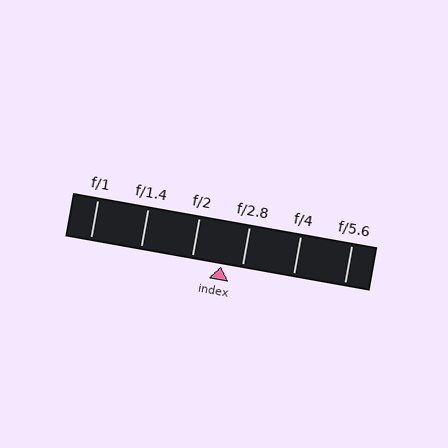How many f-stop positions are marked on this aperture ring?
There are 6 f-stop positions marked.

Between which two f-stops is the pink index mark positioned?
The index mark is between f/2 and f/2.8.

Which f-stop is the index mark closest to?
The index mark is closest to f/2.8.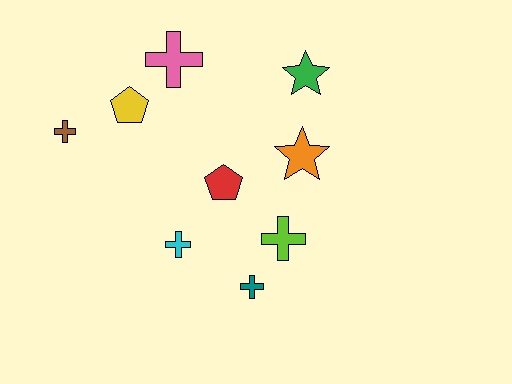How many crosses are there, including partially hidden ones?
There are 5 crosses.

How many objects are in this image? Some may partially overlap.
There are 9 objects.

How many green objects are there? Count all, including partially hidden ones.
There is 1 green object.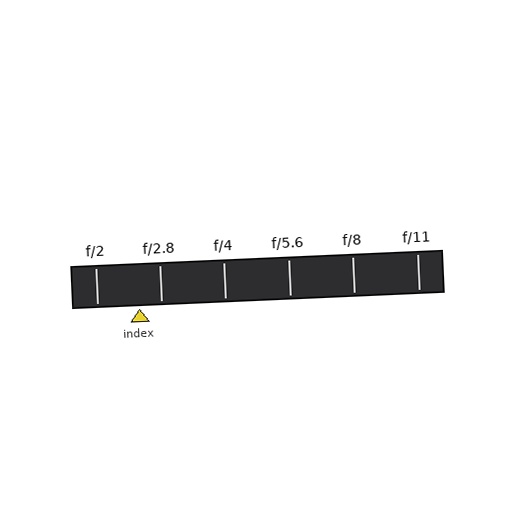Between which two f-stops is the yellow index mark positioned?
The index mark is between f/2 and f/2.8.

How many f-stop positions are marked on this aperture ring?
There are 6 f-stop positions marked.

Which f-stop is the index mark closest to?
The index mark is closest to f/2.8.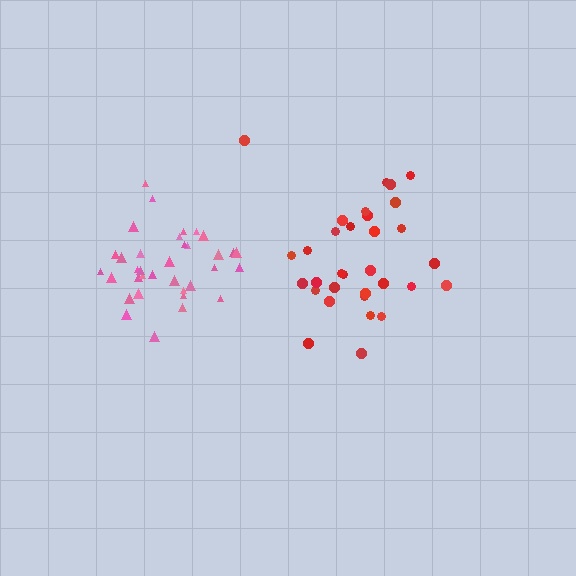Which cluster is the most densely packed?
Pink.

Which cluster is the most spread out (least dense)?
Red.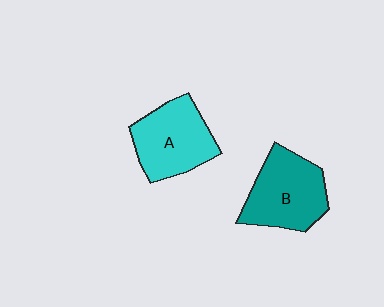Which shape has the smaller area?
Shape A (cyan).